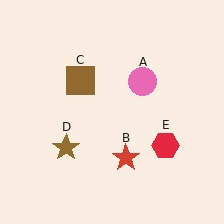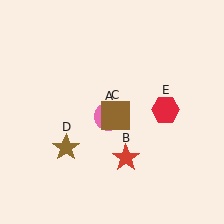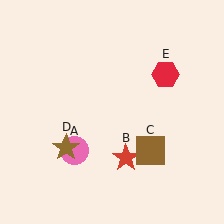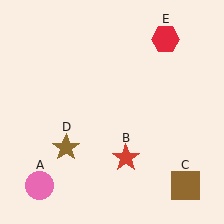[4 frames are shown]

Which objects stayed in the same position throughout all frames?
Red star (object B) and brown star (object D) remained stationary.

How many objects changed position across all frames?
3 objects changed position: pink circle (object A), brown square (object C), red hexagon (object E).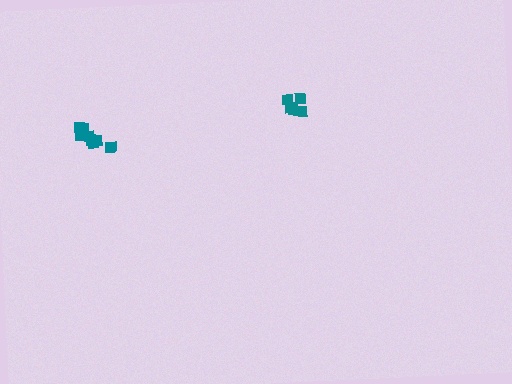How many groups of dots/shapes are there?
There are 2 groups.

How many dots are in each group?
Group 1: 9 dots, Group 2: 6 dots (15 total).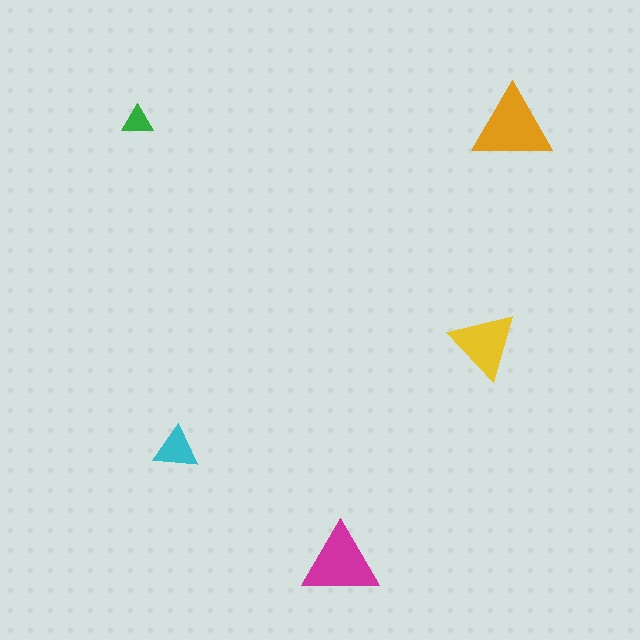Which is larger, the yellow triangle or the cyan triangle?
The yellow one.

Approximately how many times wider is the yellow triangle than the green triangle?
About 2 times wider.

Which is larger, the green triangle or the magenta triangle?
The magenta one.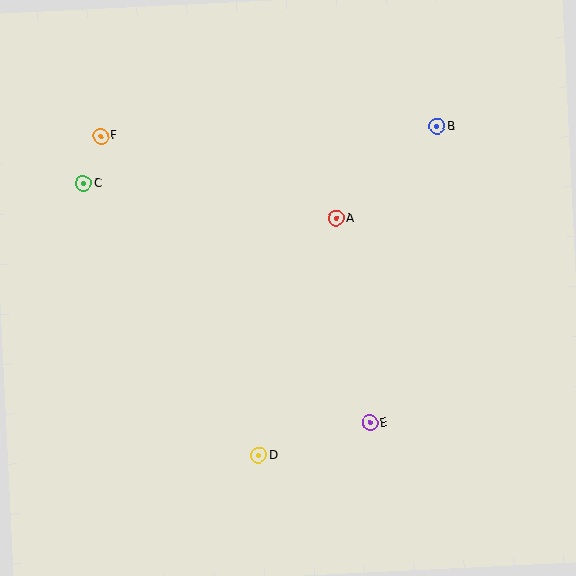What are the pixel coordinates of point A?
Point A is at (336, 219).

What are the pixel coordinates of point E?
Point E is at (370, 423).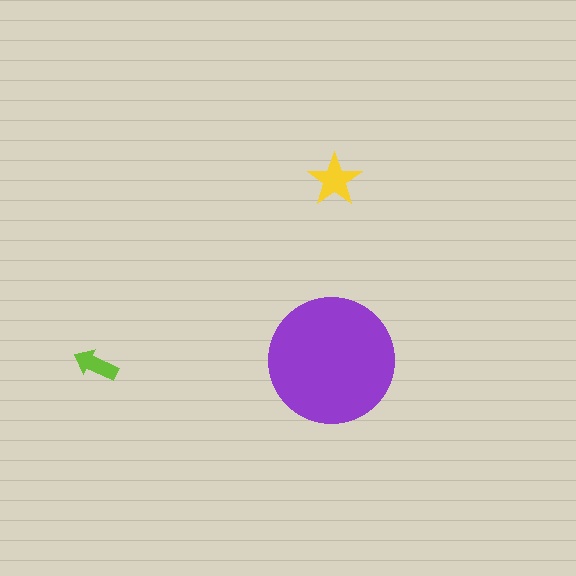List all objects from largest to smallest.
The purple circle, the yellow star, the lime arrow.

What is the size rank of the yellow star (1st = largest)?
2nd.